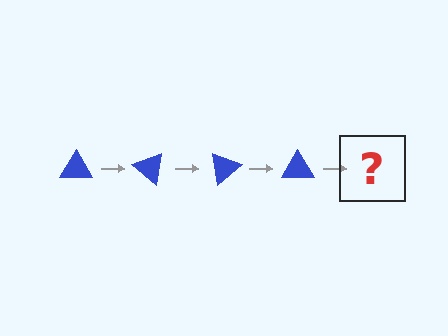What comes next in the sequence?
The next element should be a blue triangle rotated 160 degrees.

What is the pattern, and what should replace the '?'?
The pattern is that the triangle rotates 40 degrees each step. The '?' should be a blue triangle rotated 160 degrees.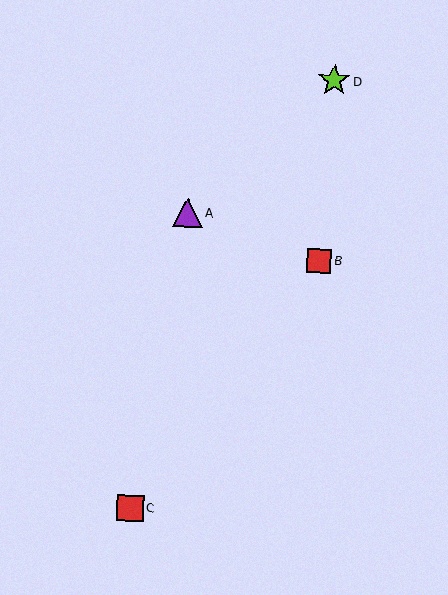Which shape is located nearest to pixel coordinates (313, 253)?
The red square (labeled B) at (319, 261) is nearest to that location.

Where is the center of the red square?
The center of the red square is at (130, 508).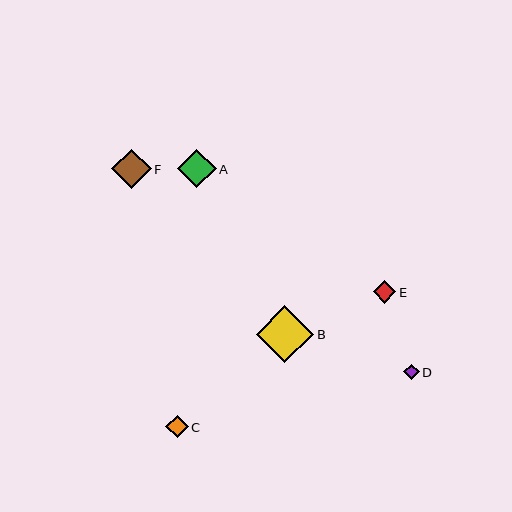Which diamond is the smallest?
Diamond D is the smallest with a size of approximately 15 pixels.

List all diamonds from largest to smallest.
From largest to smallest: B, F, A, C, E, D.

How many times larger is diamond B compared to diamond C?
Diamond B is approximately 2.6 times the size of diamond C.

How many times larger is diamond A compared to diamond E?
Diamond A is approximately 1.7 times the size of diamond E.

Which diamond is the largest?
Diamond B is the largest with a size of approximately 58 pixels.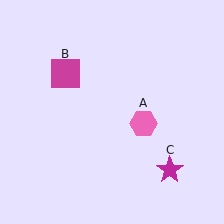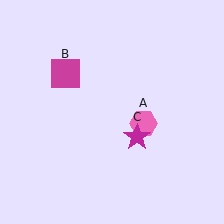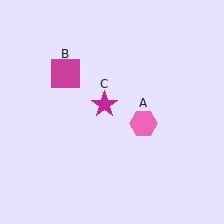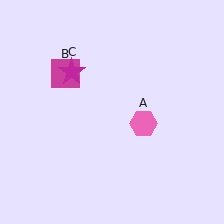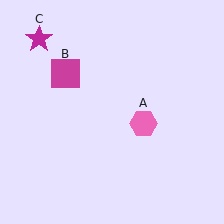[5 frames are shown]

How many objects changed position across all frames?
1 object changed position: magenta star (object C).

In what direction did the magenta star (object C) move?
The magenta star (object C) moved up and to the left.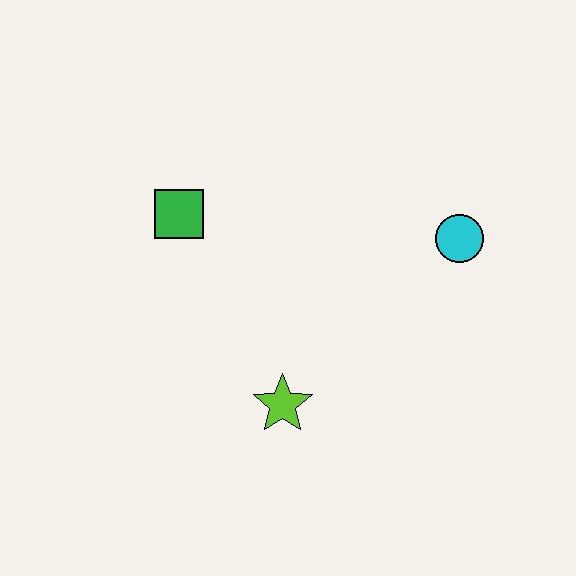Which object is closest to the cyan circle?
The lime star is closest to the cyan circle.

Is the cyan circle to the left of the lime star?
No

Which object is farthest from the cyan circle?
The green square is farthest from the cyan circle.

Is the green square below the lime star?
No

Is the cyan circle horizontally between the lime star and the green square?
No